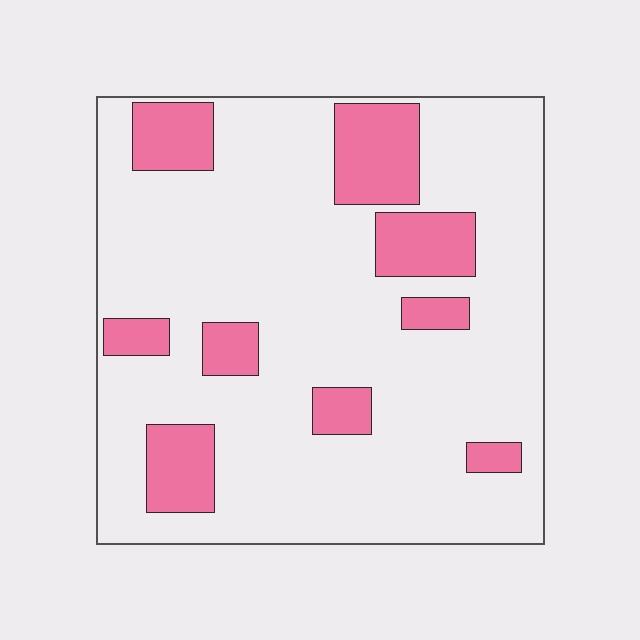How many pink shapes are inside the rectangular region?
9.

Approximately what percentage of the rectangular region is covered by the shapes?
Approximately 20%.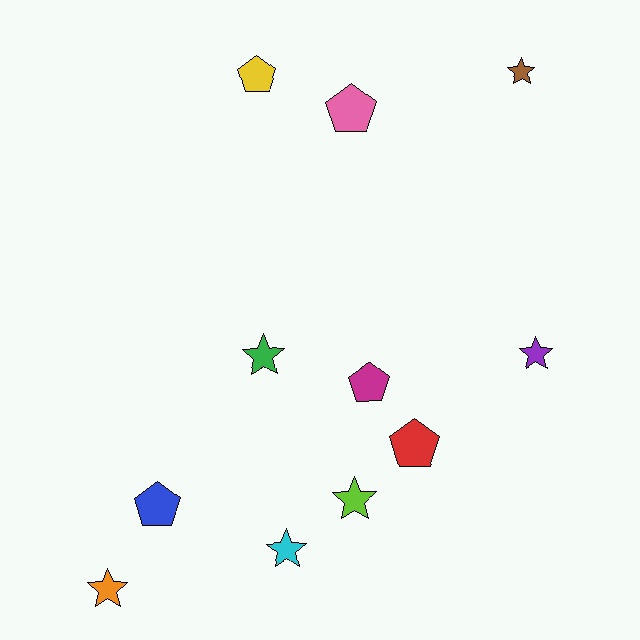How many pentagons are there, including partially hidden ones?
There are 5 pentagons.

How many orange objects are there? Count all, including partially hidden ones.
There is 1 orange object.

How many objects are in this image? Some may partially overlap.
There are 11 objects.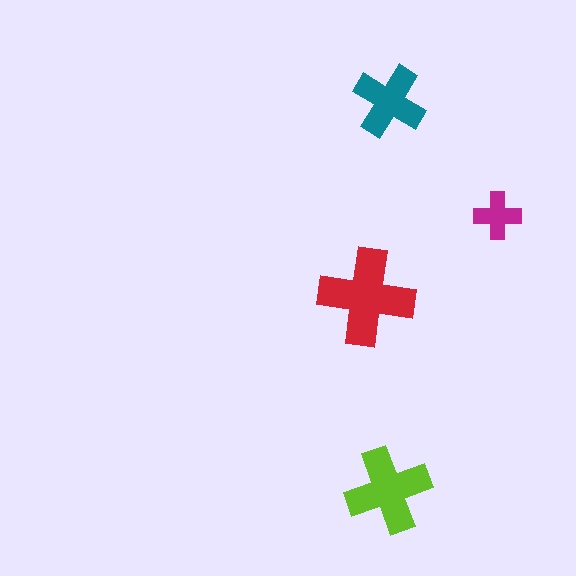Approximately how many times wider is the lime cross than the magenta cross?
About 2 times wider.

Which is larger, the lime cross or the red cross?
The red one.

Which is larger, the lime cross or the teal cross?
The lime one.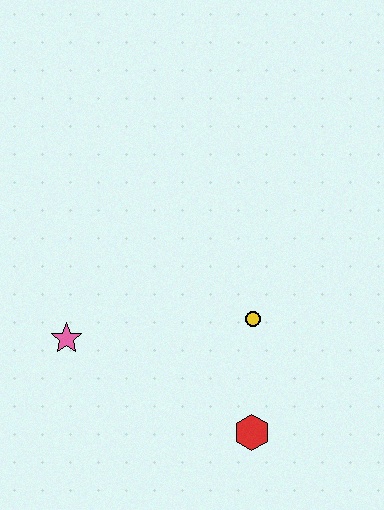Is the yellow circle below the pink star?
No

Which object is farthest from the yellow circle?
The pink star is farthest from the yellow circle.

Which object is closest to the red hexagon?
The yellow circle is closest to the red hexagon.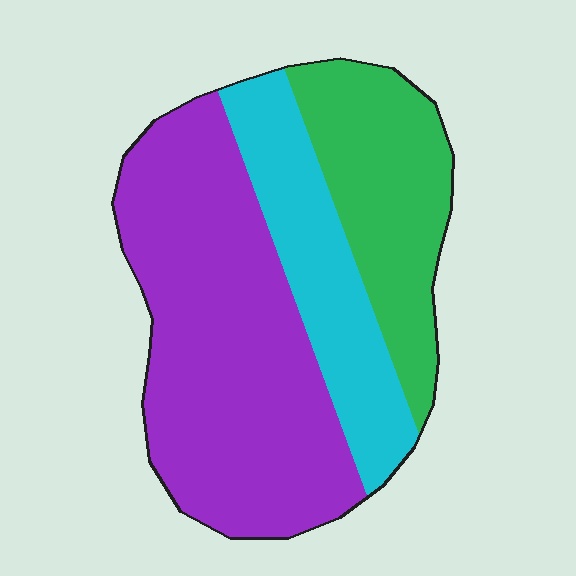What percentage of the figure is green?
Green covers roughly 25% of the figure.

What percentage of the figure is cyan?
Cyan covers about 25% of the figure.